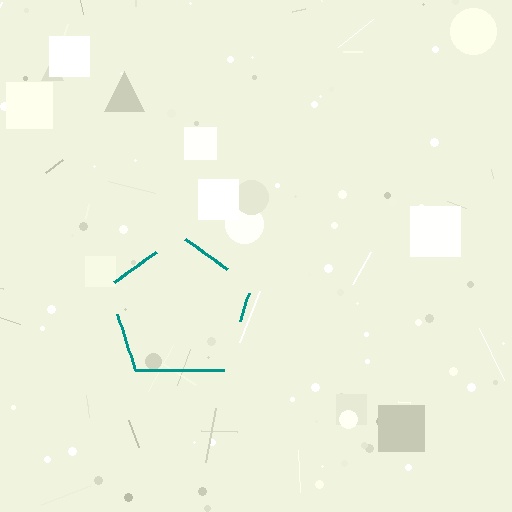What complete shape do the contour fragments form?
The contour fragments form a pentagon.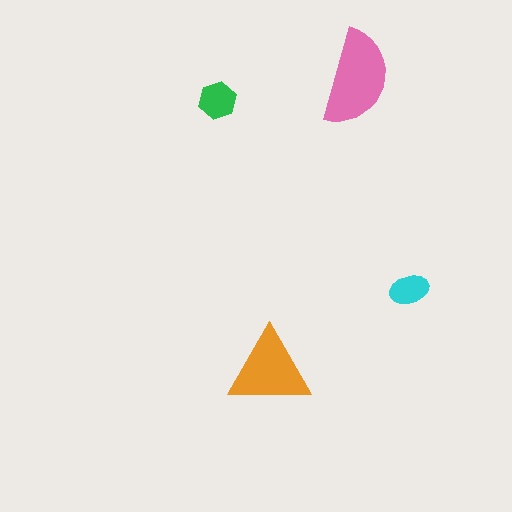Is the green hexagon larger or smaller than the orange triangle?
Smaller.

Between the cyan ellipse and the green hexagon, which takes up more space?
The green hexagon.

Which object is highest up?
The pink semicircle is topmost.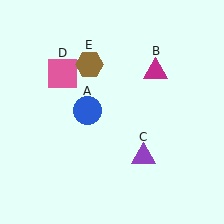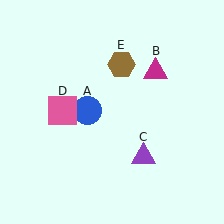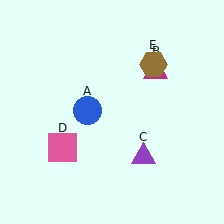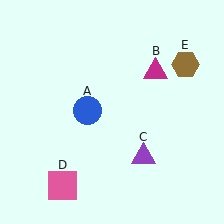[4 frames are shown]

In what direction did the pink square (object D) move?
The pink square (object D) moved down.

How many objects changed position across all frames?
2 objects changed position: pink square (object D), brown hexagon (object E).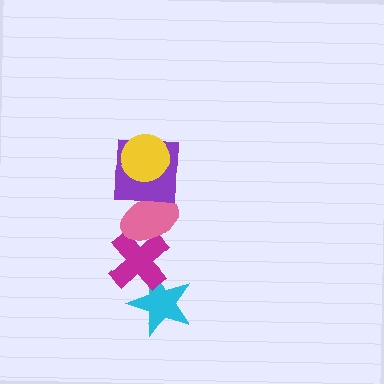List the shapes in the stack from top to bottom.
From top to bottom: the yellow circle, the purple square, the pink ellipse, the magenta cross, the cyan star.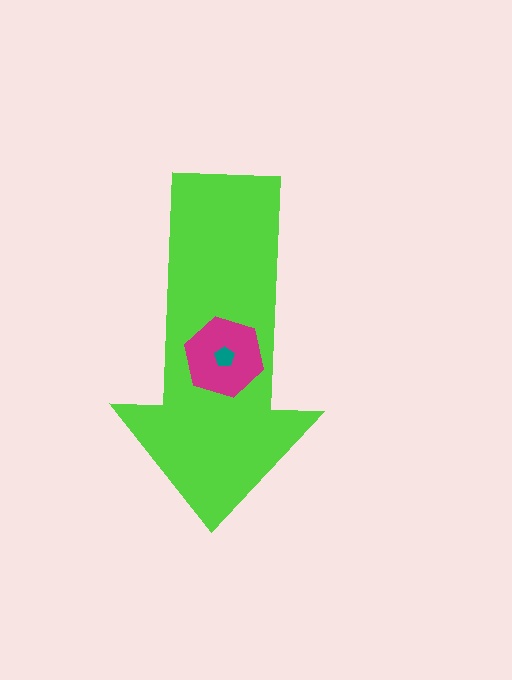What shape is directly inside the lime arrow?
The magenta hexagon.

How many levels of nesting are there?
3.